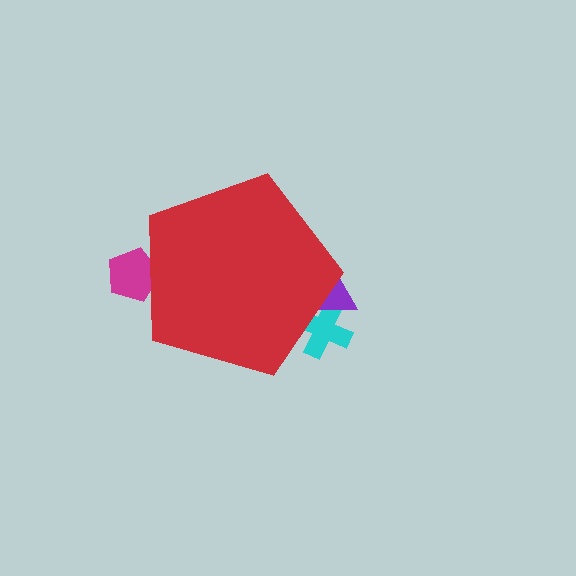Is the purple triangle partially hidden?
Yes, the purple triangle is partially hidden behind the red pentagon.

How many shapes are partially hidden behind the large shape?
3 shapes are partially hidden.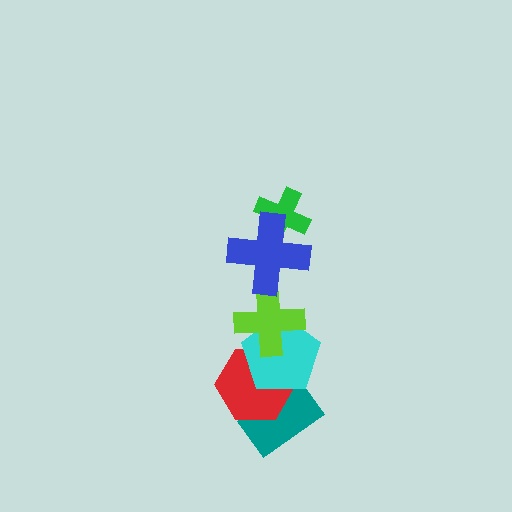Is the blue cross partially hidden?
No, no other shape covers it.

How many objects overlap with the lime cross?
3 objects overlap with the lime cross.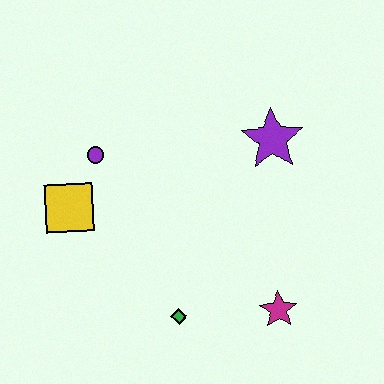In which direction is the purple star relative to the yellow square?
The purple star is to the right of the yellow square.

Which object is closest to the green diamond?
The magenta star is closest to the green diamond.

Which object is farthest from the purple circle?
The magenta star is farthest from the purple circle.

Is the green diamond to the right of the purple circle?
Yes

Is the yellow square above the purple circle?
No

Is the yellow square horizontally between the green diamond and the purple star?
No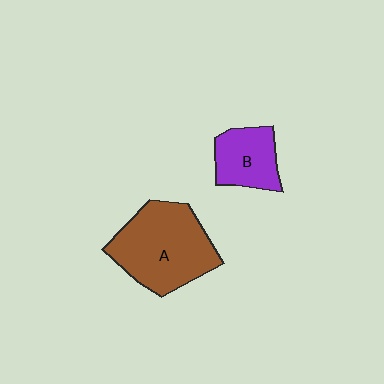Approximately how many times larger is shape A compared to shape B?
Approximately 1.9 times.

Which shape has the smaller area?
Shape B (purple).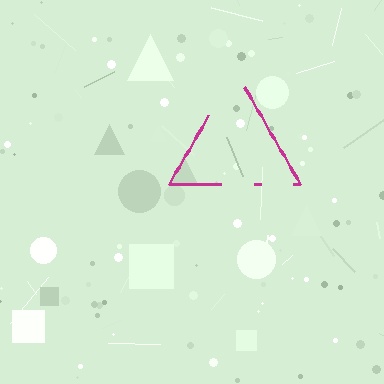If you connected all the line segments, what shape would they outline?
They would outline a triangle.